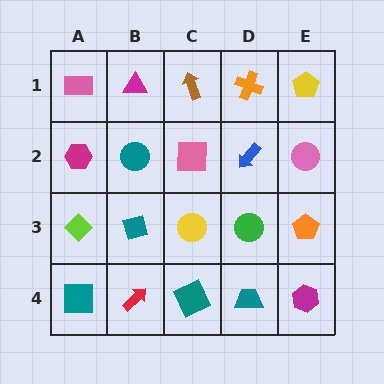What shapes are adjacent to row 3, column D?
A blue arrow (row 2, column D), a teal trapezoid (row 4, column D), a yellow circle (row 3, column C), an orange pentagon (row 3, column E).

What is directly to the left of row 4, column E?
A teal trapezoid.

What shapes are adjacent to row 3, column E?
A pink circle (row 2, column E), a magenta hexagon (row 4, column E), a green circle (row 3, column D).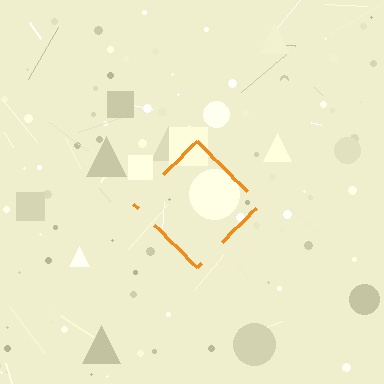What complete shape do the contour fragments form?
The contour fragments form a diamond.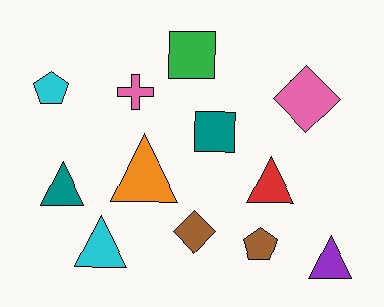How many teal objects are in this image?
There are 2 teal objects.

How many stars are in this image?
There are no stars.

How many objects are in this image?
There are 12 objects.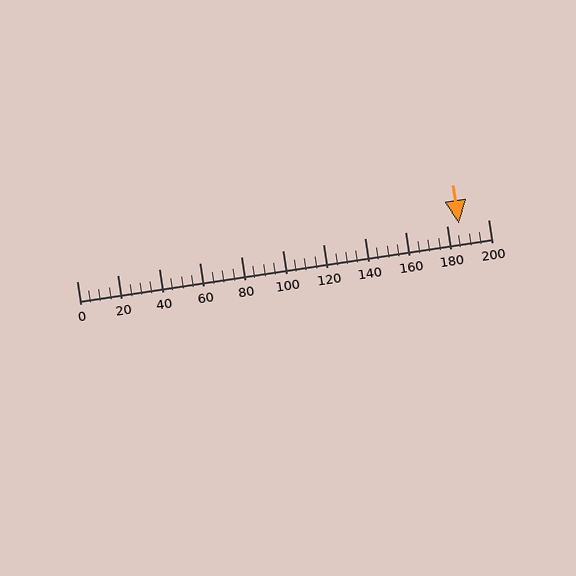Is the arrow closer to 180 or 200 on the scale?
The arrow is closer to 180.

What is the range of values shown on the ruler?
The ruler shows values from 0 to 200.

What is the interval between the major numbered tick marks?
The major tick marks are spaced 20 units apart.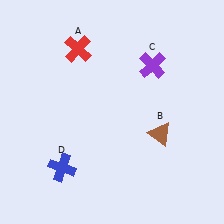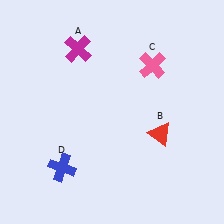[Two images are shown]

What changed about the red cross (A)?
In Image 1, A is red. In Image 2, it changed to magenta.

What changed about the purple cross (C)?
In Image 1, C is purple. In Image 2, it changed to pink.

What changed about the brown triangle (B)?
In Image 1, B is brown. In Image 2, it changed to red.